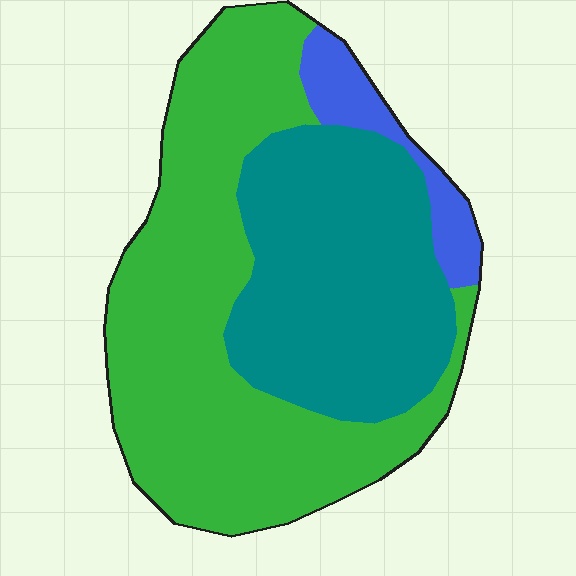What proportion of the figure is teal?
Teal covers about 35% of the figure.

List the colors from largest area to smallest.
From largest to smallest: green, teal, blue.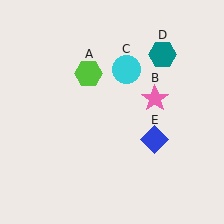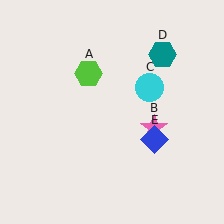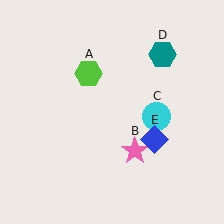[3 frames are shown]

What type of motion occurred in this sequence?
The pink star (object B), cyan circle (object C) rotated clockwise around the center of the scene.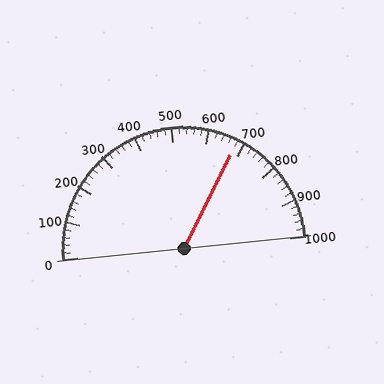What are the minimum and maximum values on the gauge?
The gauge ranges from 0 to 1000.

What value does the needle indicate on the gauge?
The needle indicates approximately 680.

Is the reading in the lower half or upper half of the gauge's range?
The reading is in the upper half of the range (0 to 1000).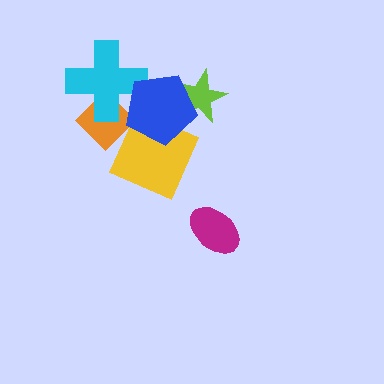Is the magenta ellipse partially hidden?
No, no other shape covers it.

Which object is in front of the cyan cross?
The blue pentagon is in front of the cyan cross.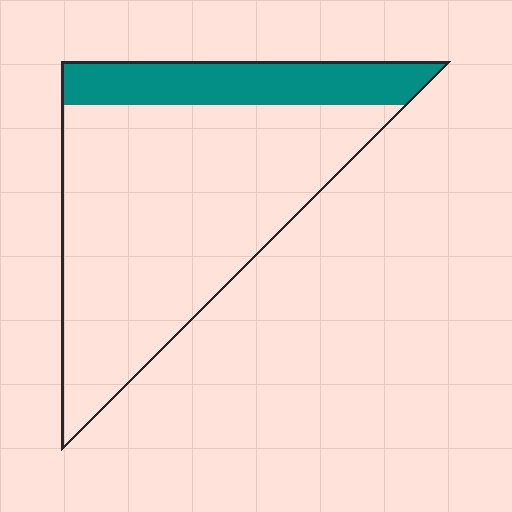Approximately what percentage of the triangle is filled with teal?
Approximately 20%.